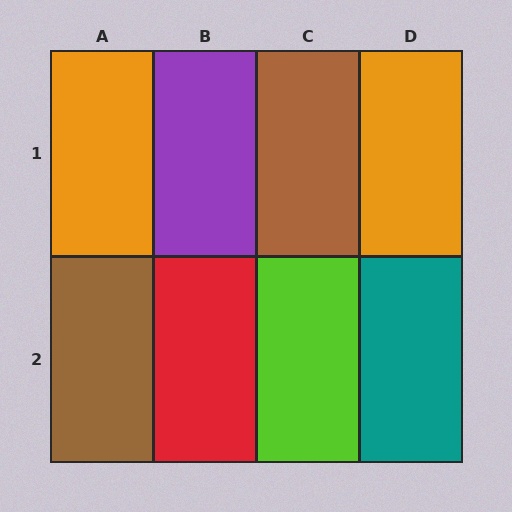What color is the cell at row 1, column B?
Purple.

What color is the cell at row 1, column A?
Orange.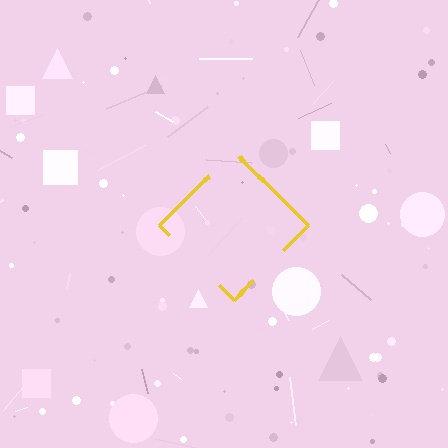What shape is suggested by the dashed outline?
The dashed outline suggests a diamond.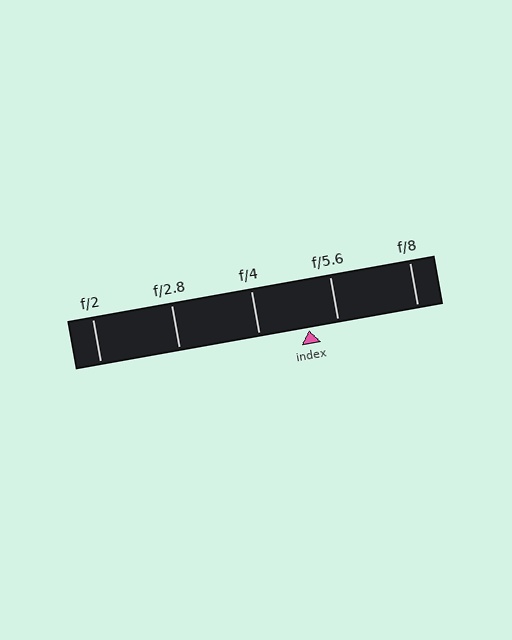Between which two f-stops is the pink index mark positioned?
The index mark is between f/4 and f/5.6.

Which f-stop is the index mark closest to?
The index mark is closest to f/5.6.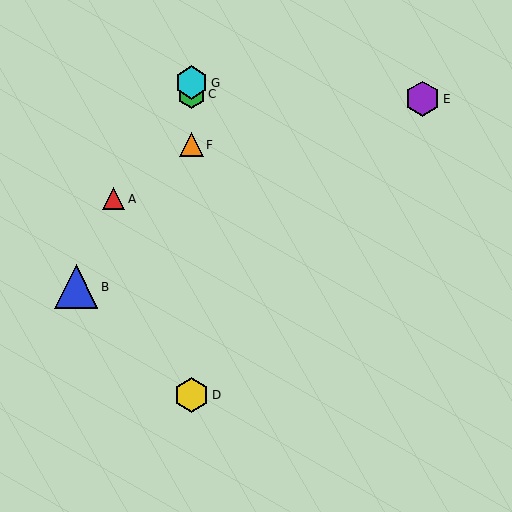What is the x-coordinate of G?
Object G is at x≈191.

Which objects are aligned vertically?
Objects C, D, F, G are aligned vertically.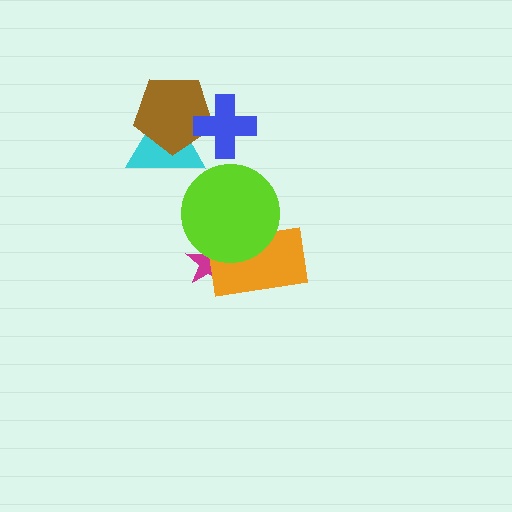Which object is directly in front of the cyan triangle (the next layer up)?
The brown pentagon is directly in front of the cyan triangle.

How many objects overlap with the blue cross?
2 objects overlap with the blue cross.